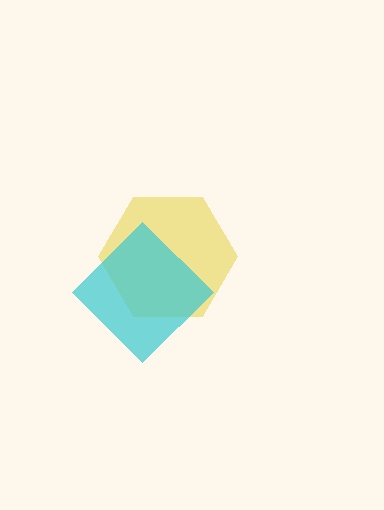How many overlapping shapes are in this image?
There are 2 overlapping shapes in the image.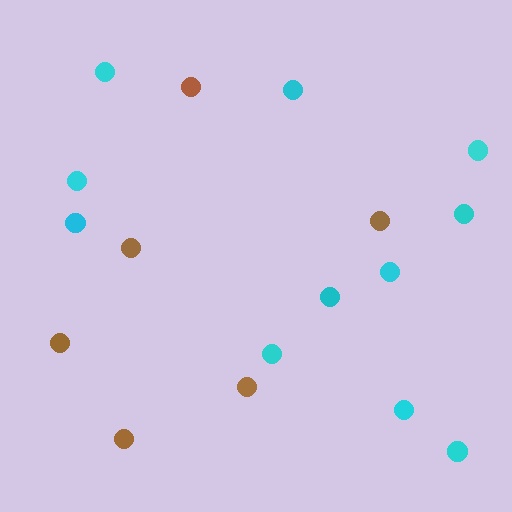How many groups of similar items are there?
There are 2 groups: one group of brown circles (6) and one group of cyan circles (11).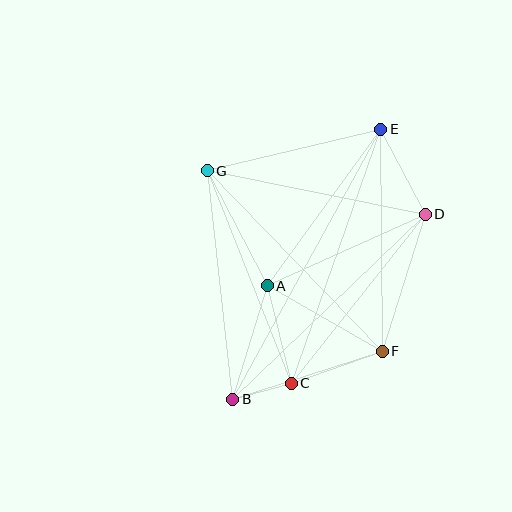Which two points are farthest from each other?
Points B and E are farthest from each other.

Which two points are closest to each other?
Points B and C are closest to each other.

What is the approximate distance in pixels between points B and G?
The distance between B and G is approximately 230 pixels.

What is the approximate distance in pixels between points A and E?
The distance between A and E is approximately 194 pixels.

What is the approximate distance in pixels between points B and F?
The distance between B and F is approximately 157 pixels.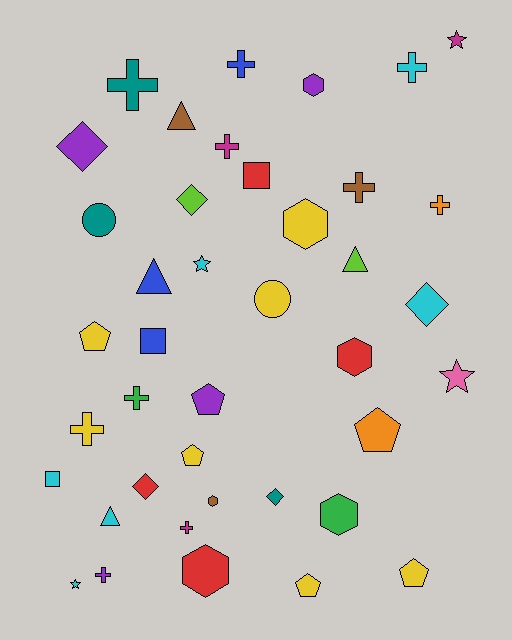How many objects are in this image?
There are 40 objects.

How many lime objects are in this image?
There are 2 lime objects.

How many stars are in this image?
There are 4 stars.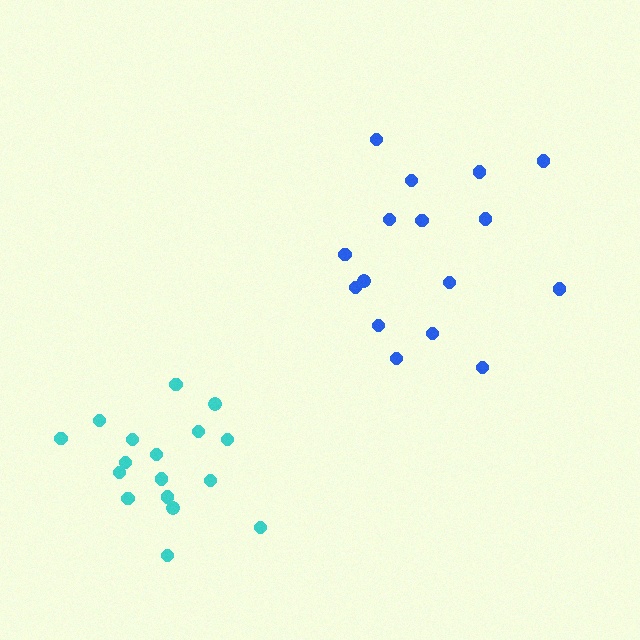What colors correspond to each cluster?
The clusters are colored: blue, cyan.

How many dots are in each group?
Group 1: 16 dots, Group 2: 17 dots (33 total).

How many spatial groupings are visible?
There are 2 spatial groupings.